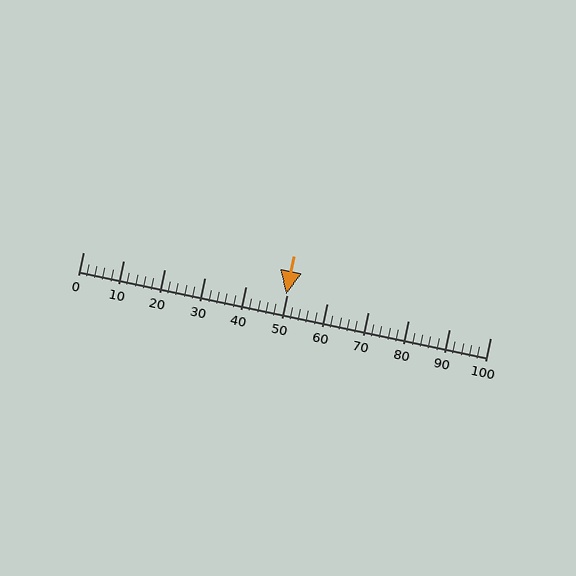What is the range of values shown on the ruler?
The ruler shows values from 0 to 100.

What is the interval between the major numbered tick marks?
The major tick marks are spaced 10 units apart.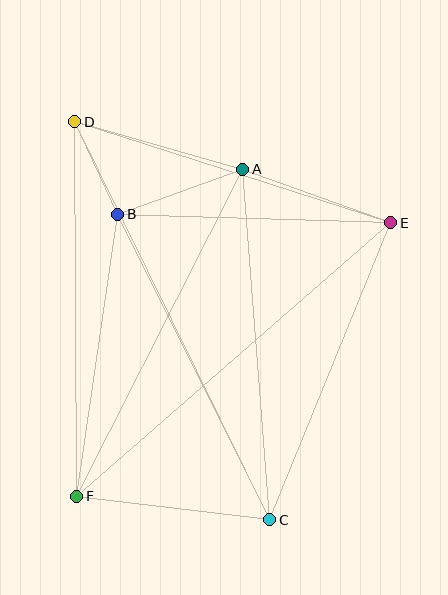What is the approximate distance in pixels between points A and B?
The distance between A and B is approximately 133 pixels.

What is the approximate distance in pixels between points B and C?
The distance between B and C is approximately 341 pixels.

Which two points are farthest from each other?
Points C and D are farthest from each other.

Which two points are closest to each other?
Points B and D are closest to each other.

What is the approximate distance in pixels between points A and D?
The distance between A and D is approximately 175 pixels.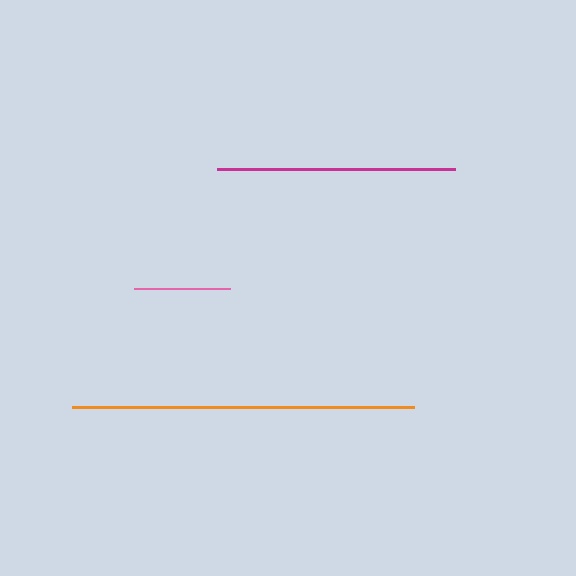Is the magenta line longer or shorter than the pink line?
The magenta line is longer than the pink line.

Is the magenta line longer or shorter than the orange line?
The orange line is longer than the magenta line.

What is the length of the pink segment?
The pink segment is approximately 96 pixels long.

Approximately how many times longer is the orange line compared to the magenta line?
The orange line is approximately 1.4 times the length of the magenta line.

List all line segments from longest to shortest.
From longest to shortest: orange, magenta, pink.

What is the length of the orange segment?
The orange segment is approximately 342 pixels long.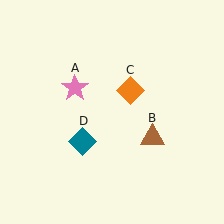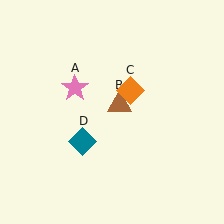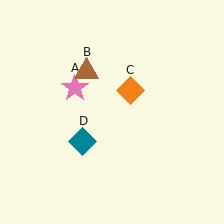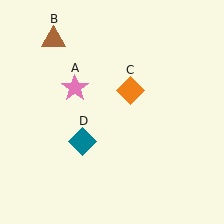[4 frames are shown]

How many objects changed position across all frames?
1 object changed position: brown triangle (object B).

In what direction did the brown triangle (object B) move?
The brown triangle (object B) moved up and to the left.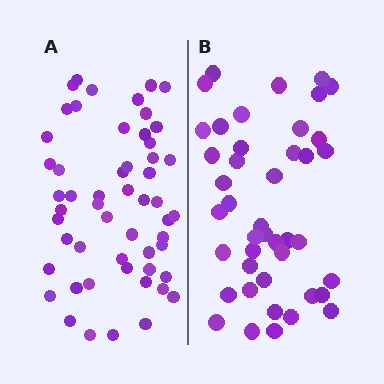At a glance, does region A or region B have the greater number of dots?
Region A (the left region) has more dots.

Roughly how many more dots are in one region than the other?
Region A has roughly 12 or so more dots than region B.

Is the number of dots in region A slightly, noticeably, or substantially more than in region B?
Region A has noticeably more, but not dramatically so. The ratio is roughly 1.3 to 1.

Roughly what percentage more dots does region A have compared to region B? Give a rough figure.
About 25% more.